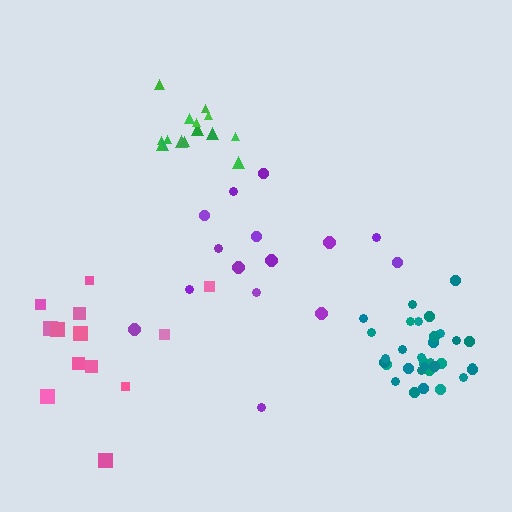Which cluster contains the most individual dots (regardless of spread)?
Teal (32).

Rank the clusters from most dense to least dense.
teal, green, pink, purple.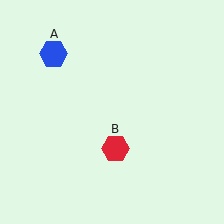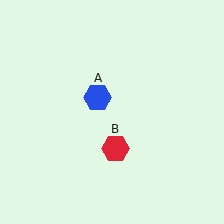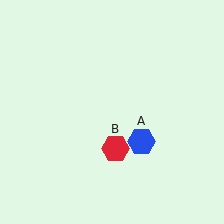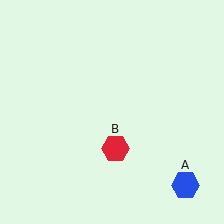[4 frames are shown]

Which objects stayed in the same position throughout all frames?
Red hexagon (object B) remained stationary.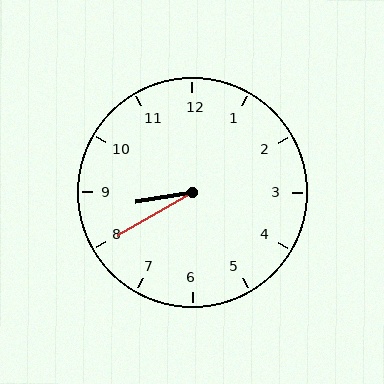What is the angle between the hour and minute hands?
Approximately 20 degrees.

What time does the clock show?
8:40.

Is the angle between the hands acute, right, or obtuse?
It is acute.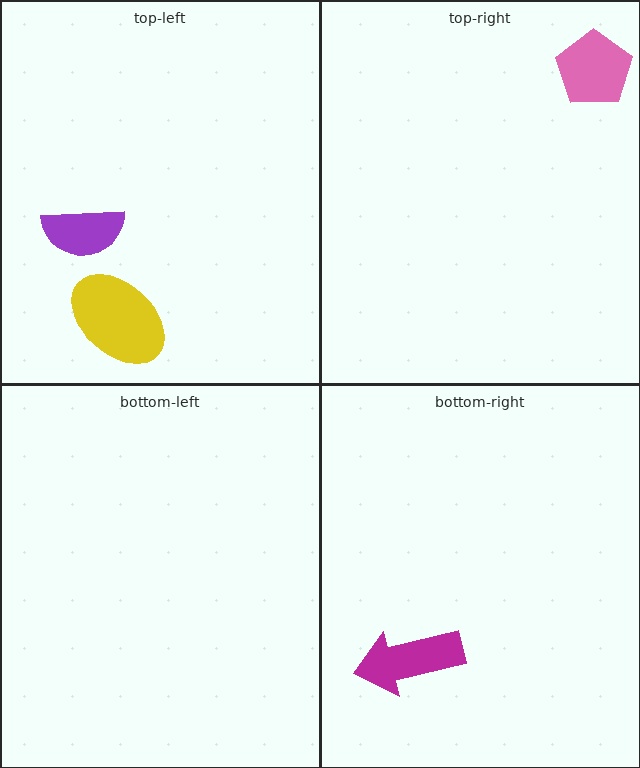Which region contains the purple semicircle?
The top-left region.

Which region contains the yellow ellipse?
The top-left region.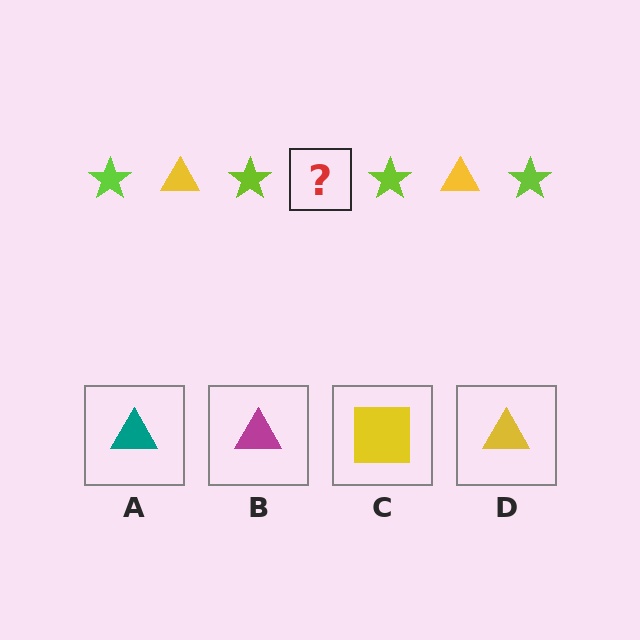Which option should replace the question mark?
Option D.